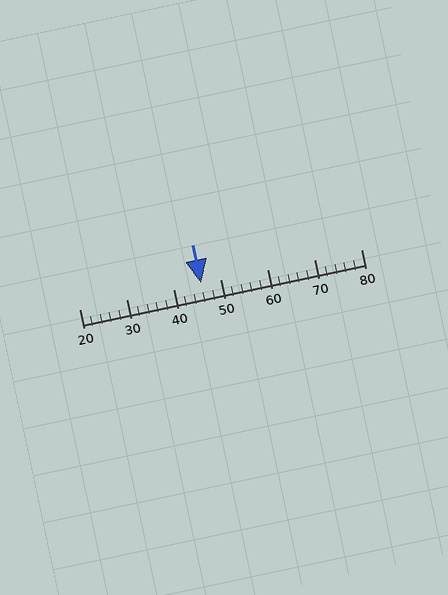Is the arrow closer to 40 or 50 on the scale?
The arrow is closer to 50.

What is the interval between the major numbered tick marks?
The major tick marks are spaced 10 units apart.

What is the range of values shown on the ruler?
The ruler shows values from 20 to 80.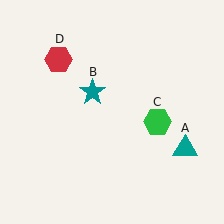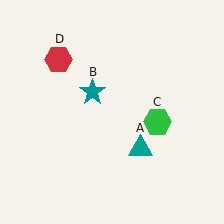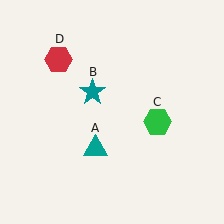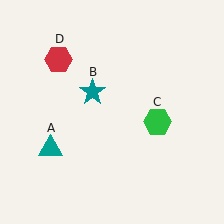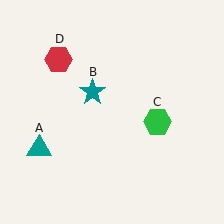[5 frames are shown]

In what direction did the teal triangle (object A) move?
The teal triangle (object A) moved left.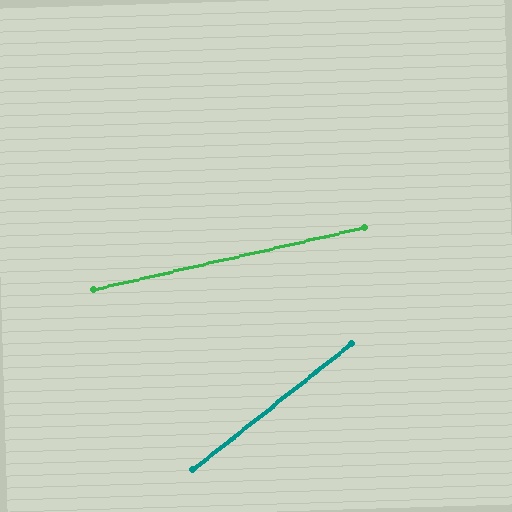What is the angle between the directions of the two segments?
Approximately 26 degrees.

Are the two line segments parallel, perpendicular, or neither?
Neither parallel nor perpendicular — they differ by about 26°.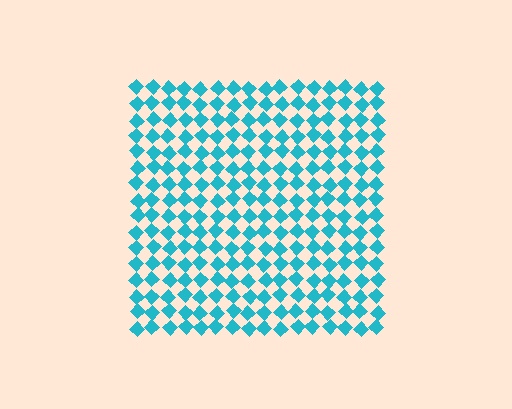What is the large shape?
The large shape is a square.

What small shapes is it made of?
It is made of small diamonds.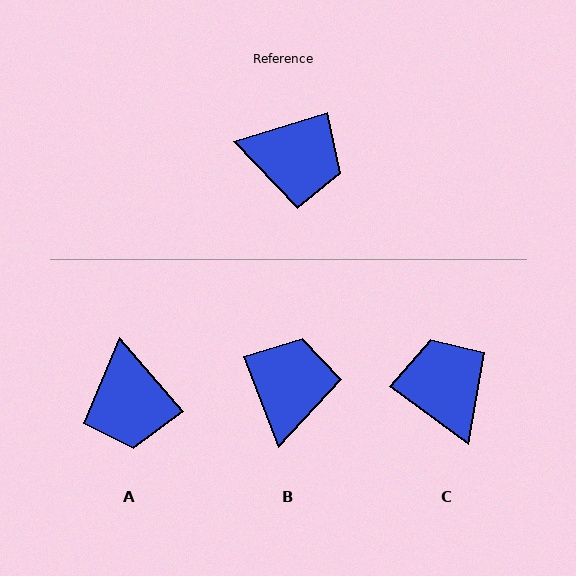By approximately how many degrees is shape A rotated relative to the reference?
Approximately 66 degrees clockwise.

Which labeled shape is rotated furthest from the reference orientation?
C, about 127 degrees away.